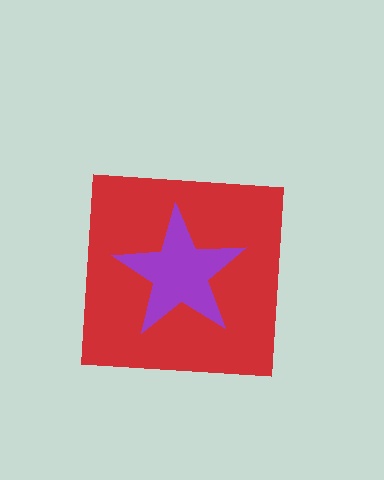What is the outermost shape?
The red square.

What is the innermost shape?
The purple star.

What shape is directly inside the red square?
The purple star.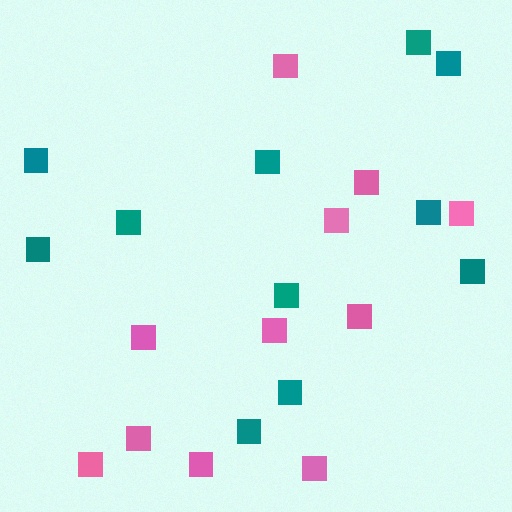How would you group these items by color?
There are 2 groups: one group of teal squares (11) and one group of pink squares (11).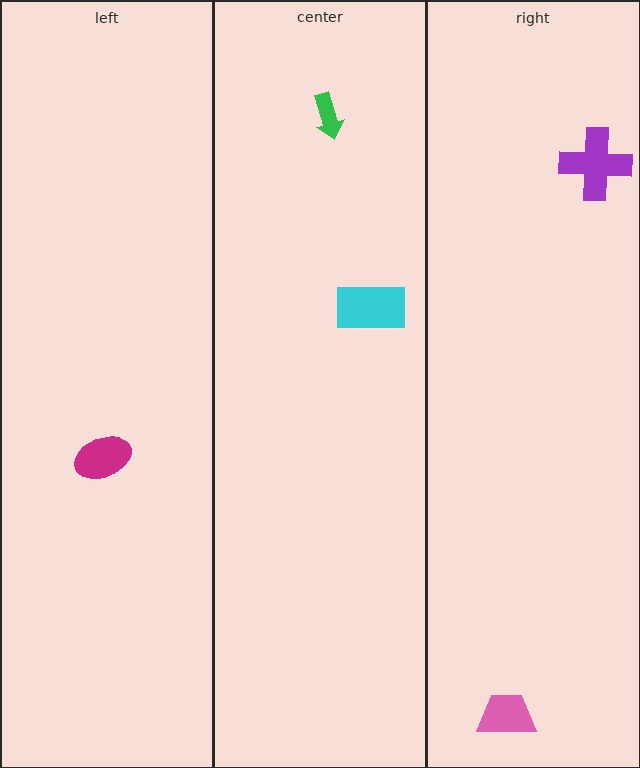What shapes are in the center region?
The green arrow, the cyan rectangle.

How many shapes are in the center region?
2.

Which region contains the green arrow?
The center region.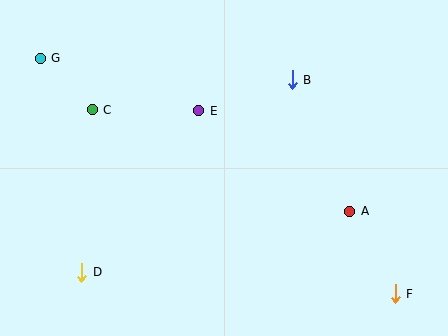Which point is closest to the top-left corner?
Point G is closest to the top-left corner.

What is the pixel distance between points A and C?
The distance between A and C is 277 pixels.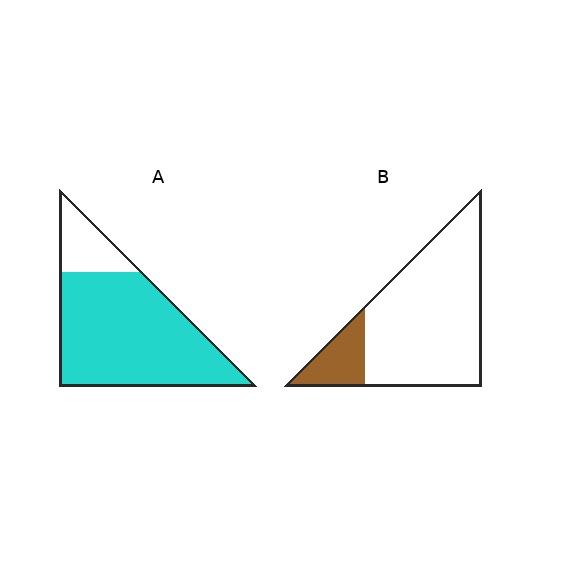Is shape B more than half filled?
No.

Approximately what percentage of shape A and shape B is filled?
A is approximately 80% and B is approximately 15%.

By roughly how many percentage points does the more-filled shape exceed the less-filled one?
By roughly 65 percentage points (A over B).